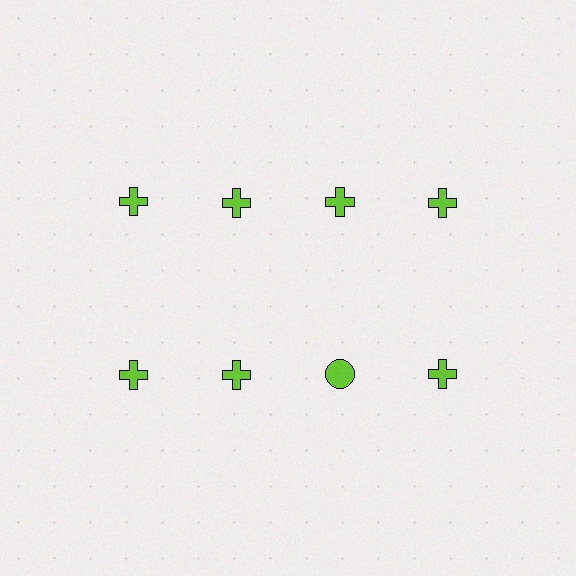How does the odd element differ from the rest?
It has a different shape: circle instead of cross.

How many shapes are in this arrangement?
There are 8 shapes arranged in a grid pattern.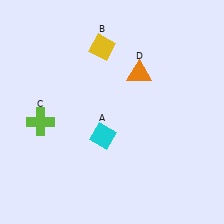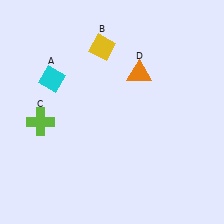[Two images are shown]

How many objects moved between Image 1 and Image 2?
1 object moved between the two images.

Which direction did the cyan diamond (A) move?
The cyan diamond (A) moved up.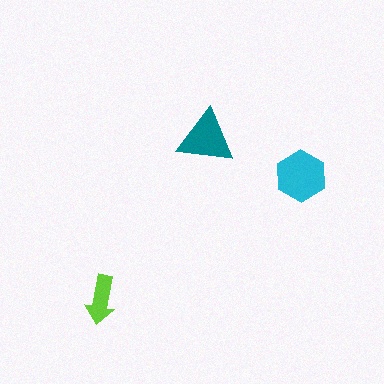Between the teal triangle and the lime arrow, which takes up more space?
The teal triangle.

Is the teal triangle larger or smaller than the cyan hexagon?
Smaller.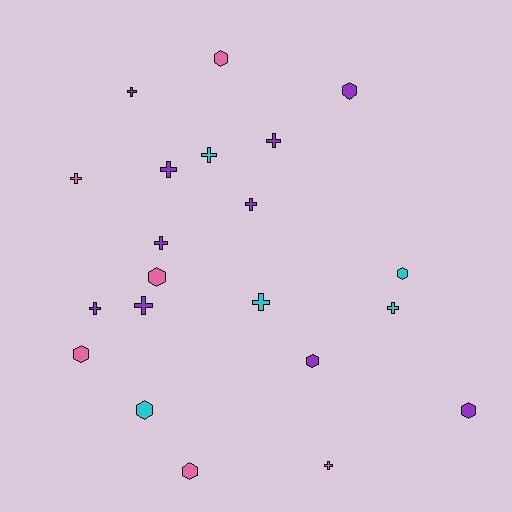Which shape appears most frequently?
Cross, with 12 objects.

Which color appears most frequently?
Purple, with 10 objects.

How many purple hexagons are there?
There are 3 purple hexagons.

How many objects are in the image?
There are 21 objects.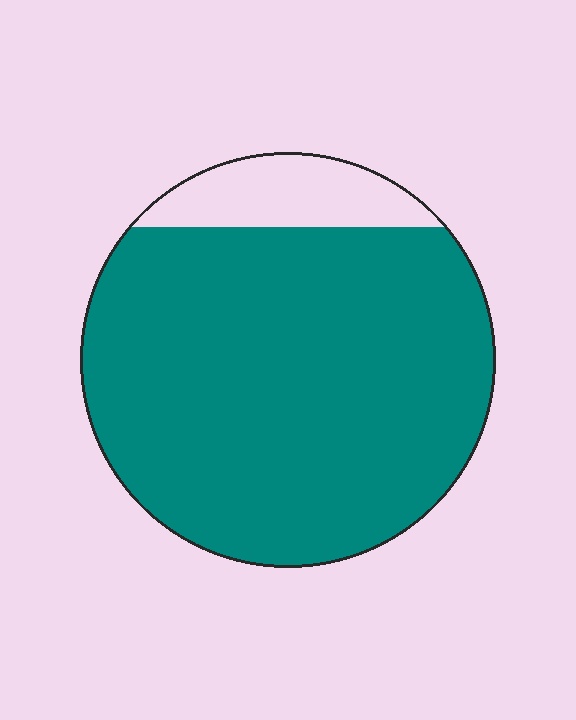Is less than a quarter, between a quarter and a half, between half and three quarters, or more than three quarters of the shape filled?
More than three quarters.